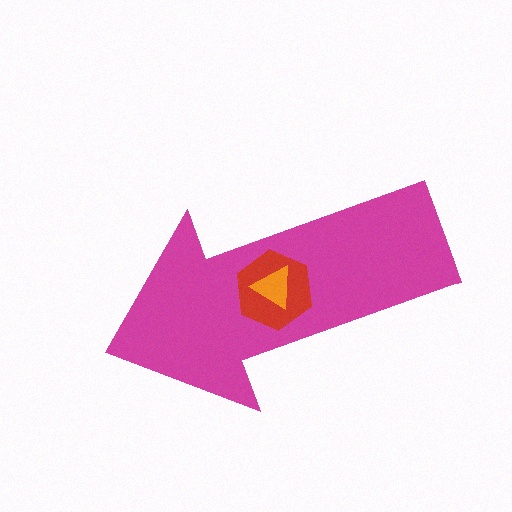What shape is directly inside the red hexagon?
The orange triangle.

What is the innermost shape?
The orange triangle.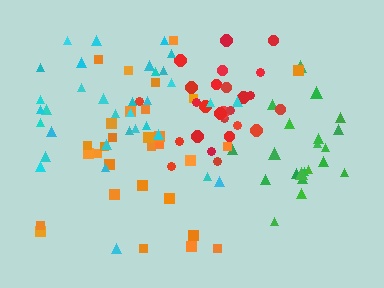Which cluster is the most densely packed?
Green.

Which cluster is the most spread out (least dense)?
Cyan.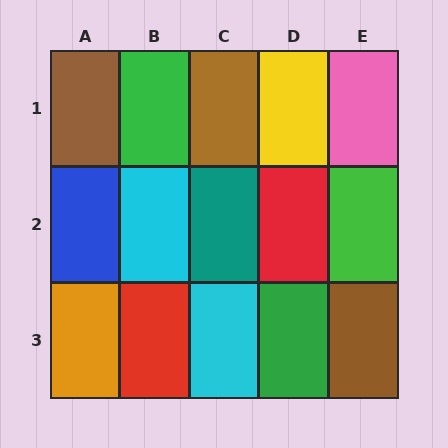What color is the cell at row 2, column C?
Teal.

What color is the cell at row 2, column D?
Red.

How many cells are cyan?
2 cells are cyan.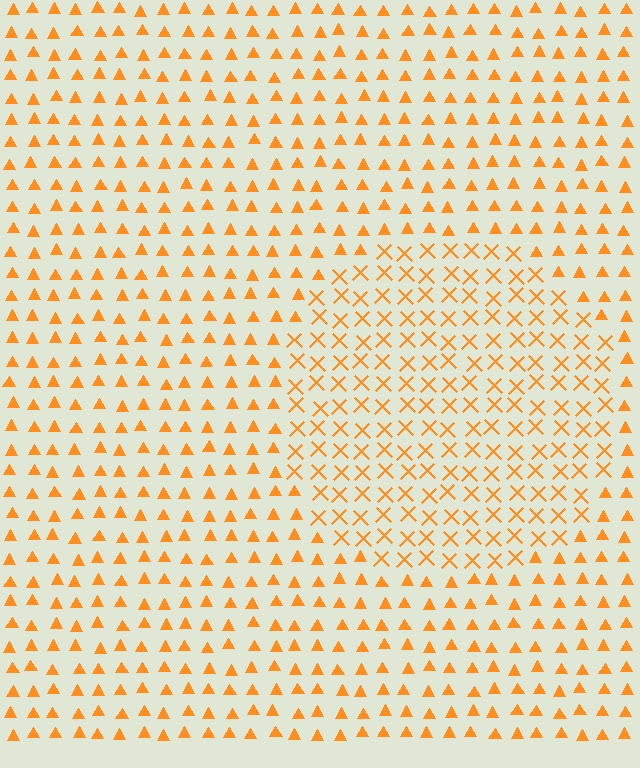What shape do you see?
I see a circle.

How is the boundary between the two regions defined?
The boundary is defined by a change in element shape: X marks inside vs. triangles outside. All elements share the same color and spacing.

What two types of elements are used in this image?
The image uses X marks inside the circle region and triangles outside it.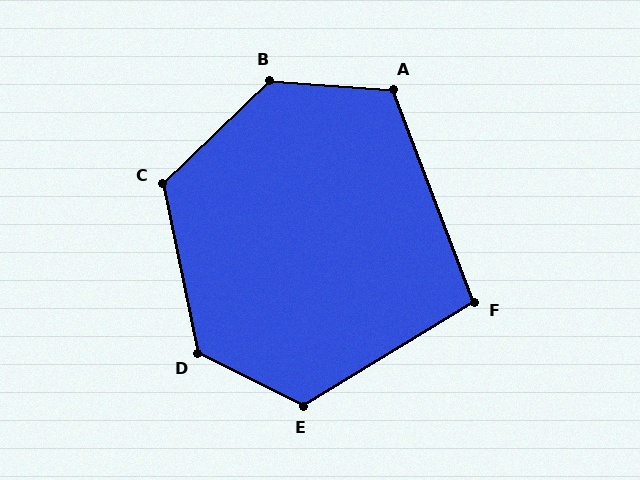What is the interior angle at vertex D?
Approximately 128 degrees (obtuse).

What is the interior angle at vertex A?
Approximately 115 degrees (obtuse).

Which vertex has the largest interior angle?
B, at approximately 132 degrees.